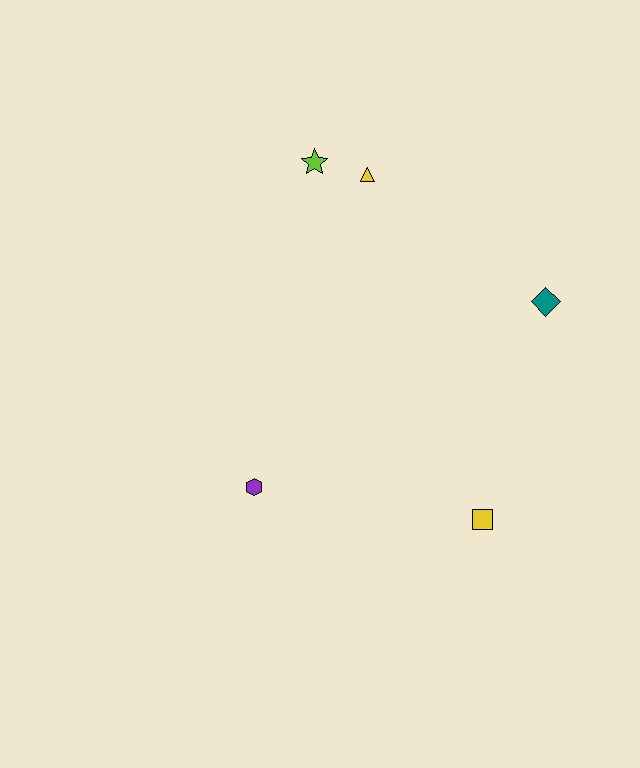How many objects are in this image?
There are 5 objects.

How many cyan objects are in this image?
There are no cyan objects.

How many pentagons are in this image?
There are no pentagons.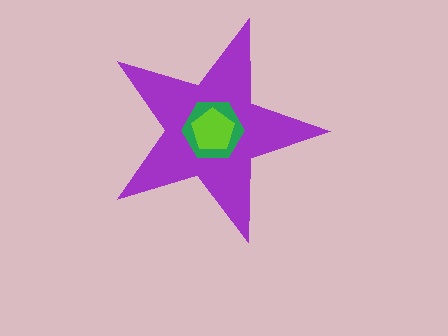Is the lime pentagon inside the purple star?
Yes.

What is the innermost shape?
The lime pentagon.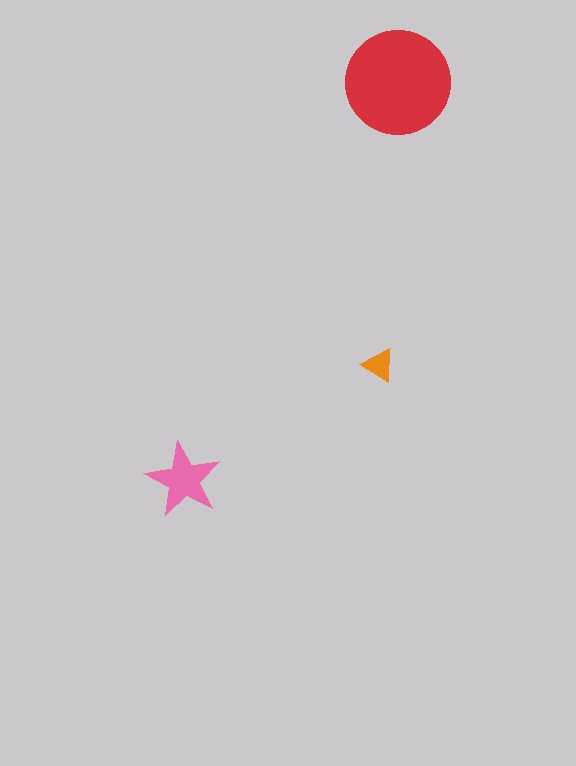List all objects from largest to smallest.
The red circle, the pink star, the orange triangle.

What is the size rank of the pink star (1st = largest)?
2nd.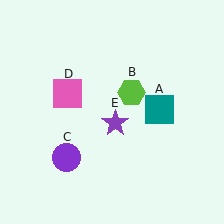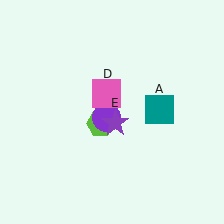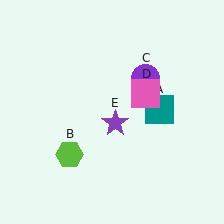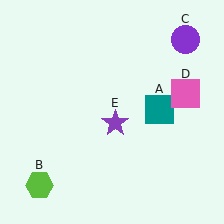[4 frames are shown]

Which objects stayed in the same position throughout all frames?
Teal square (object A) and purple star (object E) remained stationary.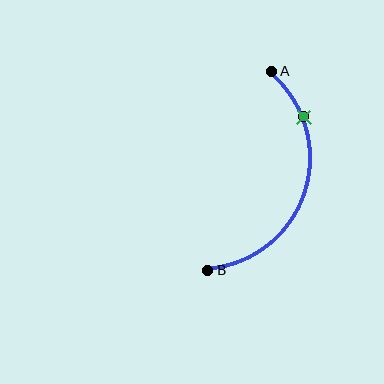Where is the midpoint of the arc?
The arc midpoint is the point on the curve farthest from the straight line joining A and B. It sits to the right of that line.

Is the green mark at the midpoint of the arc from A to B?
No. The green mark lies on the arc but is closer to endpoint A. The arc midpoint would be at the point on the curve equidistant along the arc from both A and B.